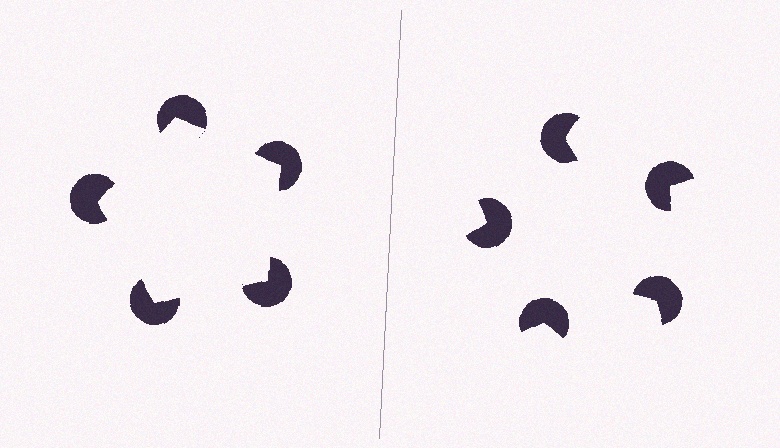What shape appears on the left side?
An illusory pentagon.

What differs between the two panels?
The pac-man discs are positioned identically on both sides; only the wedge orientations differ. On the left they align to a pentagon; on the right they are misaligned.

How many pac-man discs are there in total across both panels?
10 — 5 on each side.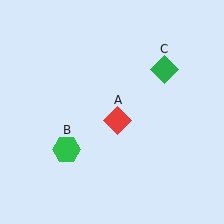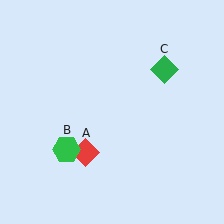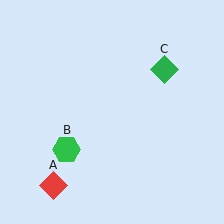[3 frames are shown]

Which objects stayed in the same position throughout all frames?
Green hexagon (object B) and green diamond (object C) remained stationary.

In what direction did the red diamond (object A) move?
The red diamond (object A) moved down and to the left.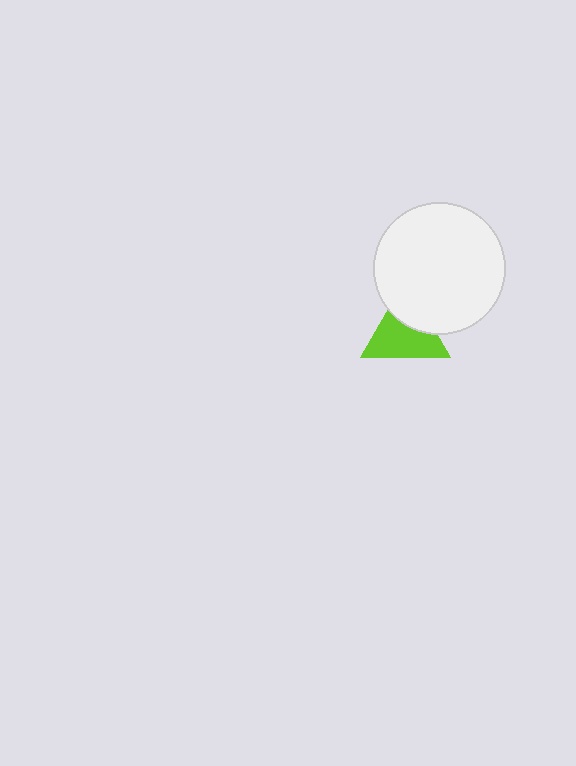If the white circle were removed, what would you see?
You would see the complete lime triangle.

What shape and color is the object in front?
The object in front is a white circle.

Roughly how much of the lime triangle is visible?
About half of it is visible (roughly 65%).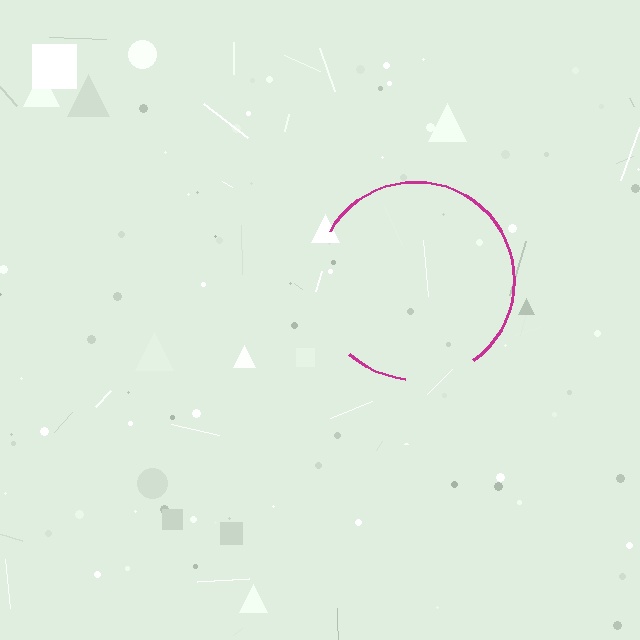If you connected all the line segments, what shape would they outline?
They would outline a circle.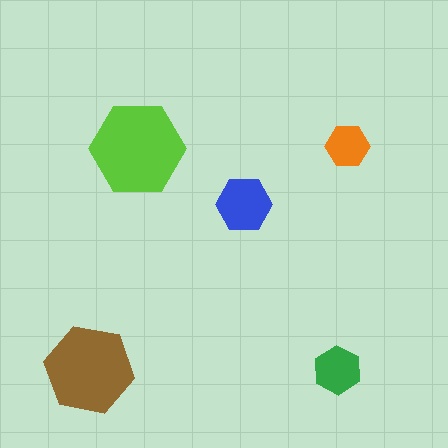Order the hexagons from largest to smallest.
the lime one, the brown one, the blue one, the green one, the orange one.